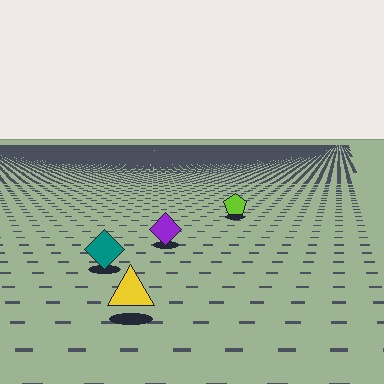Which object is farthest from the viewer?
The lime pentagon is farthest from the viewer. It appears smaller and the ground texture around it is denser.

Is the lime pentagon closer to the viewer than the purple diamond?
No. The purple diamond is closer — you can tell from the texture gradient: the ground texture is coarser near it.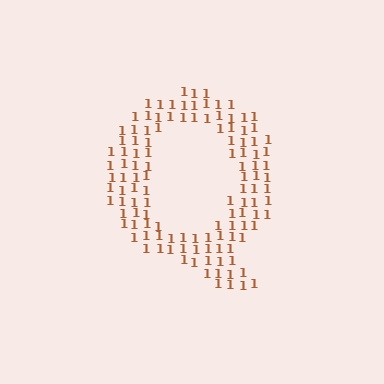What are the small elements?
The small elements are digit 1's.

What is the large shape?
The large shape is the letter Q.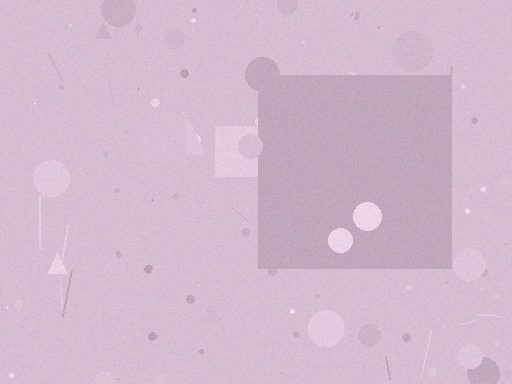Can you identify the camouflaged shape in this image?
The camouflaged shape is a square.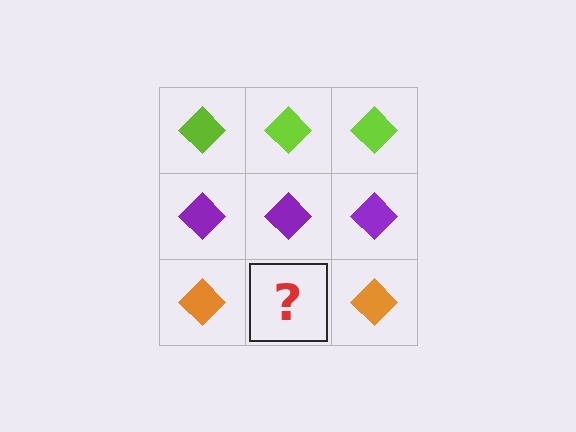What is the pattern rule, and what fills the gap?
The rule is that each row has a consistent color. The gap should be filled with an orange diamond.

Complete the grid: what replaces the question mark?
The question mark should be replaced with an orange diamond.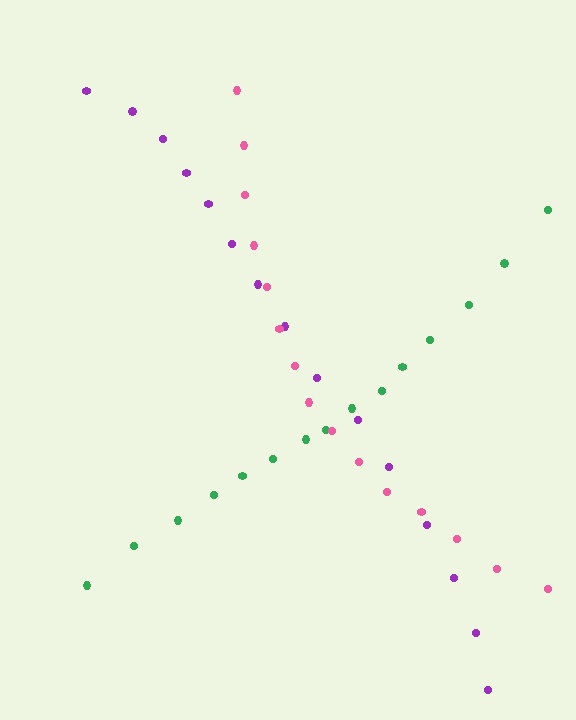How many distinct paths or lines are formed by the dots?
There are 3 distinct paths.